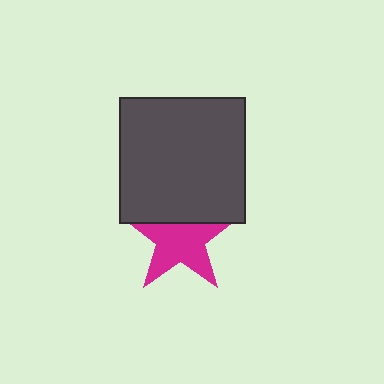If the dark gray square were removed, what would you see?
You would see the complete magenta star.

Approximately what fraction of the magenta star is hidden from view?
Roughly 32% of the magenta star is hidden behind the dark gray square.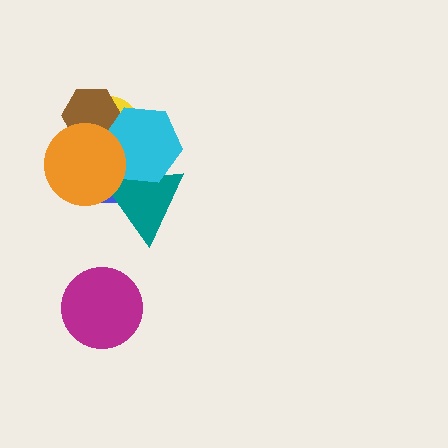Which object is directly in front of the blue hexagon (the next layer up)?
The teal triangle is directly in front of the blue hexagon.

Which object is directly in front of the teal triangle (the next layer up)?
The cyan hexagon is directly in front of the teal triangle.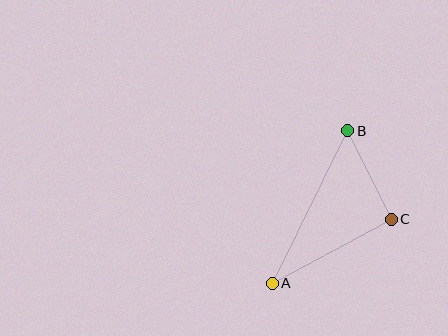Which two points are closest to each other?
Points B and C are closest to each other.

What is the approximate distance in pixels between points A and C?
The distance between A and C is approximately 135 pixels.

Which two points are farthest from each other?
Points A and B are farthest from each other.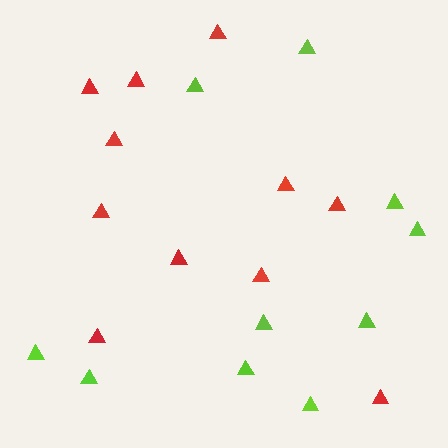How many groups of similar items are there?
There are 2 groups: one group of lime triangles (10) and one group of red triangles (11).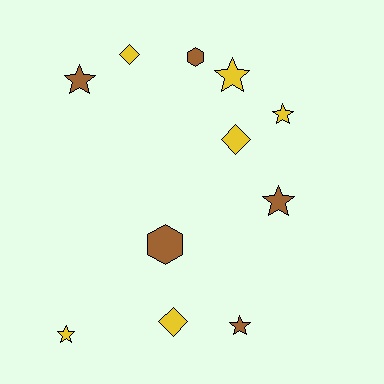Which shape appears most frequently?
Star, with 6 objects.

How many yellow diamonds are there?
There are 3 yellow diamonds.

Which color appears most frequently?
Yellow, with 6 objects.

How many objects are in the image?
There are 11 objects.